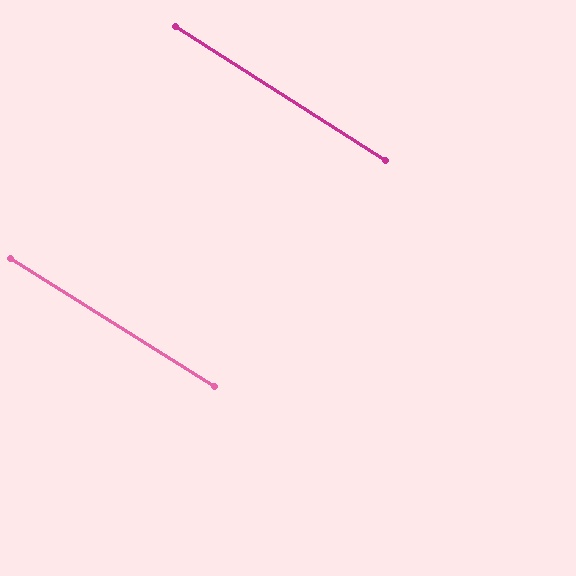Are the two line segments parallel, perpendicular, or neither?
Parallel — their directions differ by only 0.3°.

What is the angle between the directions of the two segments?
Approximately 0 degrees.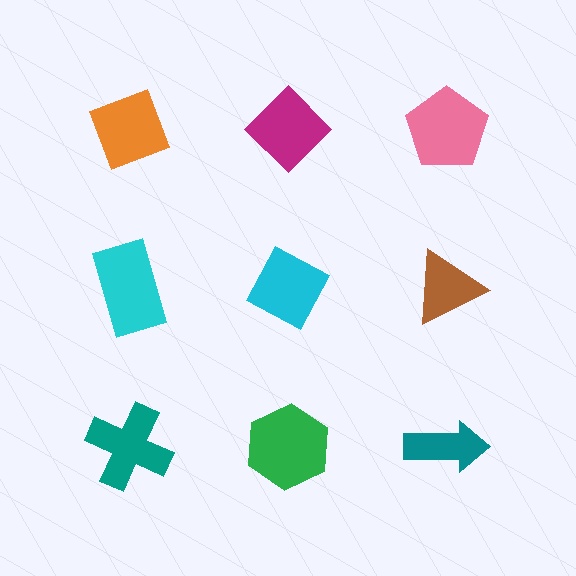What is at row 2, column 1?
A cyan rectangle.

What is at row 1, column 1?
An orange diamond.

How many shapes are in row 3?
3 shapes.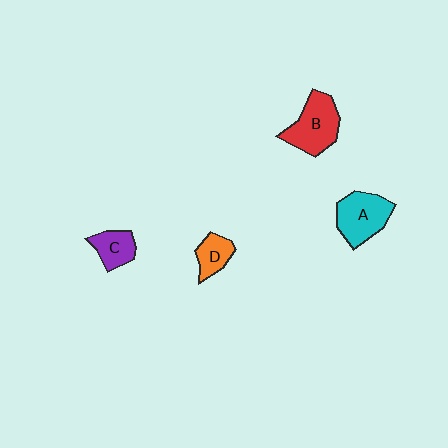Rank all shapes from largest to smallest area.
From largest to smallest: B (red), A (cyan), C (purple), D (orange).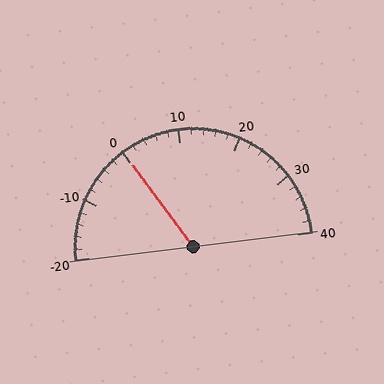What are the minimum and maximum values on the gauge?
The gauge ranges from -20 to 40.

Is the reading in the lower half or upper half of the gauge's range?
The reading is in the lower half of the range (-20 to 40).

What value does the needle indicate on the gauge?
The needle indicates approximately 0.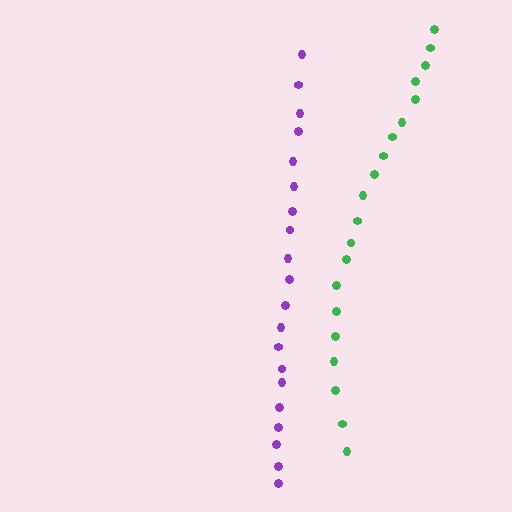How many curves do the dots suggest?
There are 2 distinct paths.